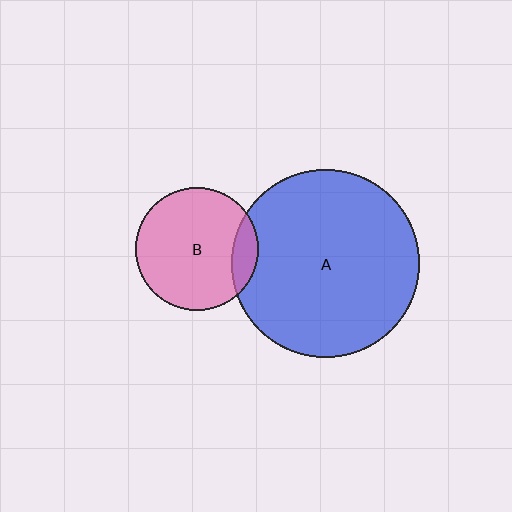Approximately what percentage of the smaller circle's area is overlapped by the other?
Approximately 15%.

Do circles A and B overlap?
Yes.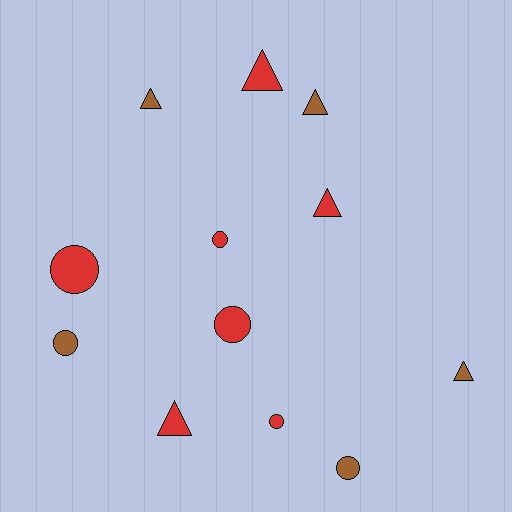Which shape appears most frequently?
Triangle, with 6 objects.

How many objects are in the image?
There are 12 objects.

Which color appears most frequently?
Red, with 7 objects.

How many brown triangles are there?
There are 3 brown triangles.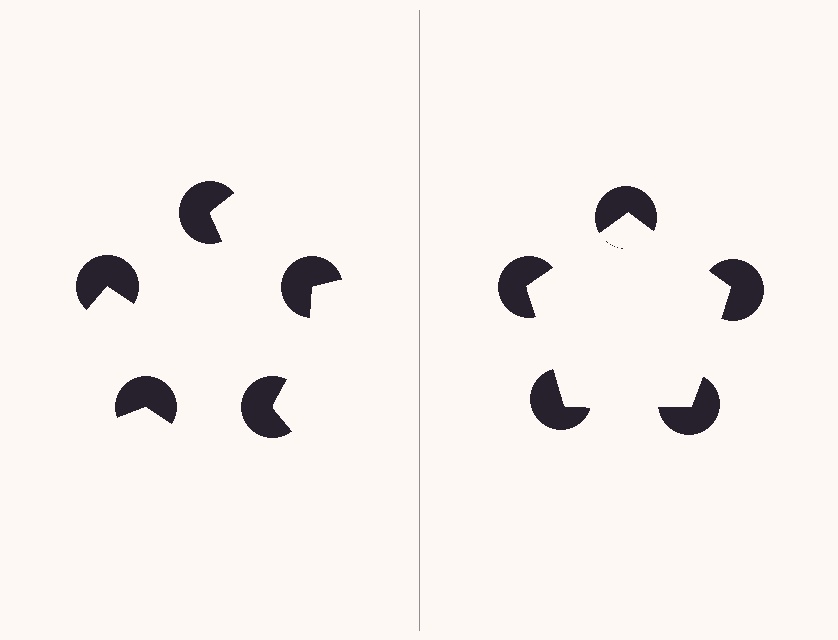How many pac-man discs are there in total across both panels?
10 — 5 on each side.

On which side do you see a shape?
An illusory pentagon appears on the right side. On the left side the wedge cuts are rotated, so no coherent shape forms.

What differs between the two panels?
The pac-man discs are positioned identically on both sides; only the wedge orientations differ. On the right they align to a pentagon; on the left they are misaligned.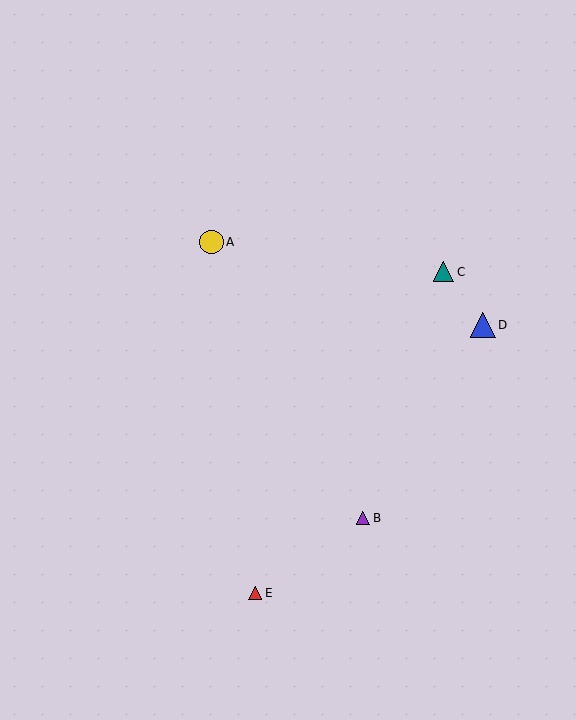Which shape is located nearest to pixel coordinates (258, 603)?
The red triangle (labeled E) at (255, 593) is nearest to that location.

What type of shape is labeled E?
Shape E is a red triangle.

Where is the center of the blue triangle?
The center of the blue triangle is at (483, 325).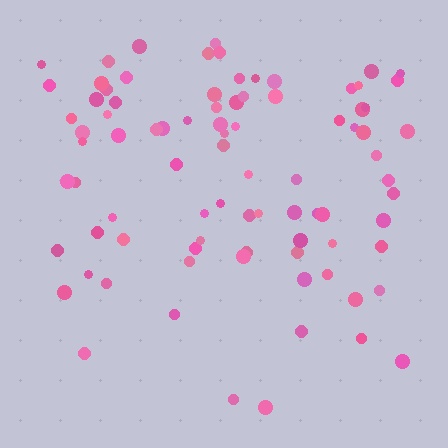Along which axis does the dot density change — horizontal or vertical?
Vertical.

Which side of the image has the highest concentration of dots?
The top.